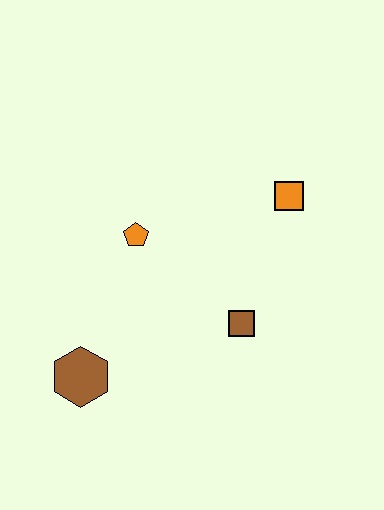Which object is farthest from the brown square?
The brown hexagon is farthest from the brown square.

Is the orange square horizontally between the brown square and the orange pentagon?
No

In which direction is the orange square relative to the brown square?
The orange square is above the brown square.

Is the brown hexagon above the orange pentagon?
No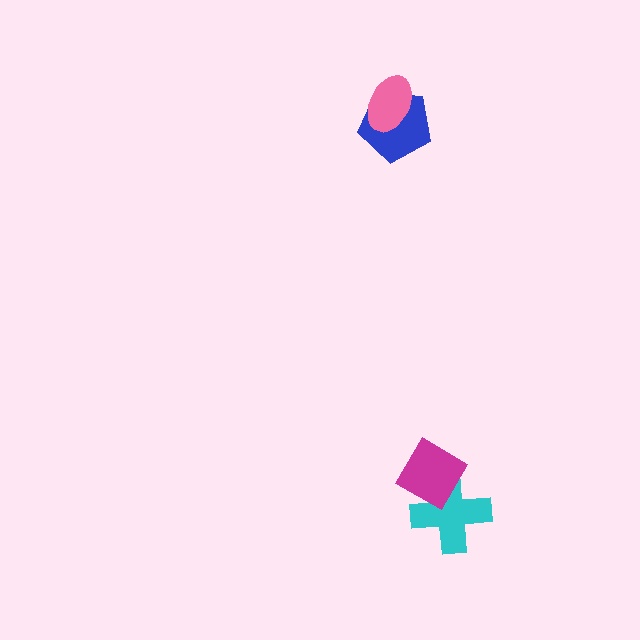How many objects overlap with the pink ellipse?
1 object overlaps with the pink ellipse.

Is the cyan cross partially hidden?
Yes, it is partially covered by another shape.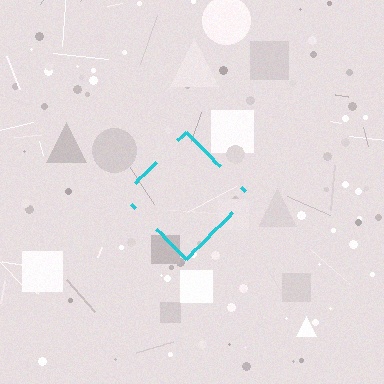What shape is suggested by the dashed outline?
The dashed outline suggests a diamond.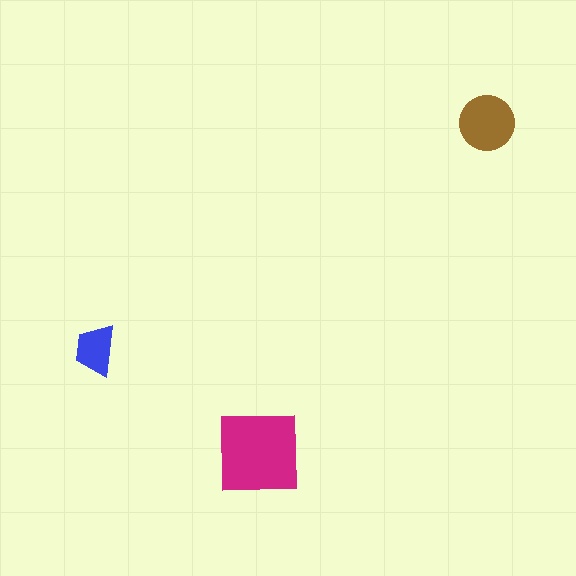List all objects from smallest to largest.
The blue trapezoid, the brown circle, the magenta square.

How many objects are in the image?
There are 3 objects in the image.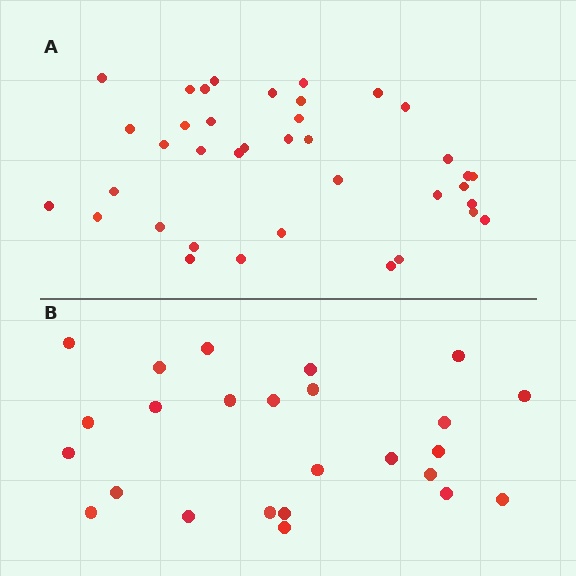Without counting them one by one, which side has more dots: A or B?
Region A (the top region) has more dots.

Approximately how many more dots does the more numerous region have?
Region A has approximately 15 more dots than region B.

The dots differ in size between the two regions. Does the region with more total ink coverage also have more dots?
No. Region B has more total ink coverage because its dots are larger, but region A actually contains more individual dots. Total area can be misleading — the number of items is what matters here.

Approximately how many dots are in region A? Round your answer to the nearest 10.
About 40 dots. (The exact count is 38, which rounds to 40.)